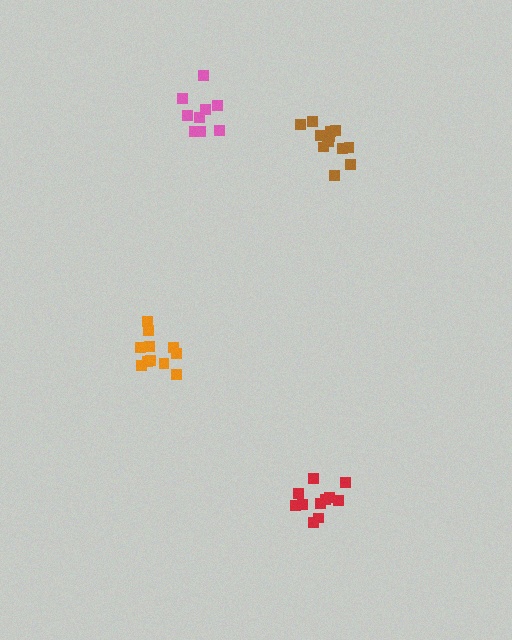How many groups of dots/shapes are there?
There are 4 groups.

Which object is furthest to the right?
The brown cluster is rightmost.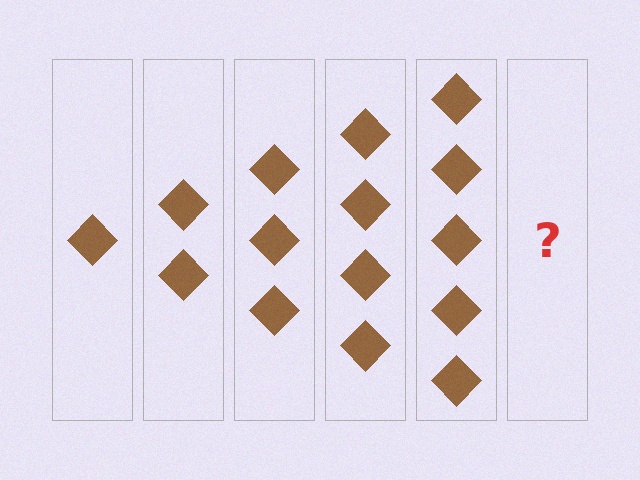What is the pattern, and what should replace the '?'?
The pattern is that each step adds one more diamond. The '?' should be 6 diamonds.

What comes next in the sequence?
The next element should be 6 diamonds.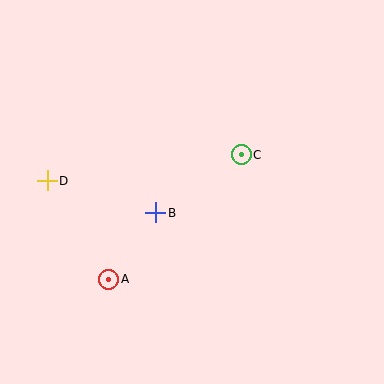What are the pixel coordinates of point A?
Point A is at (109, 279).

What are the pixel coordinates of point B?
Point B is at (156, 213).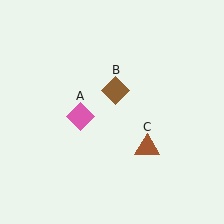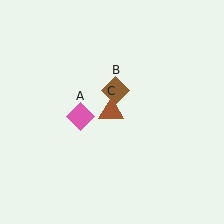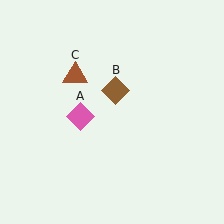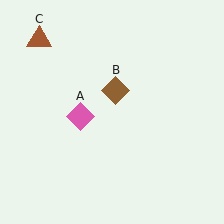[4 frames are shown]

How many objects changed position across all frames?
1 object changed position: brown triangle (object C).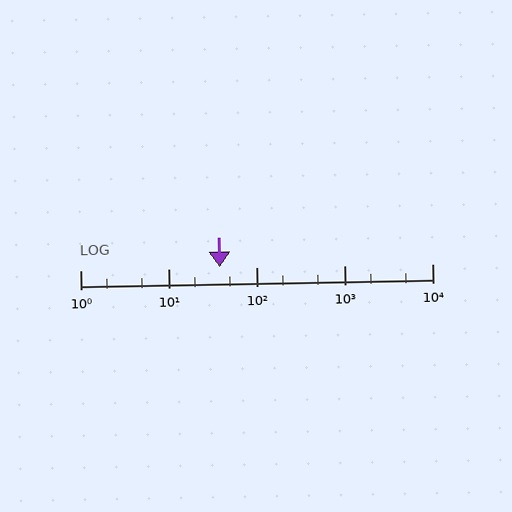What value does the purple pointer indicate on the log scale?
The pointer indicates approximately 38.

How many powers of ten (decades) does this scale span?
The scale spans 4 decades, from 1 to 10000.